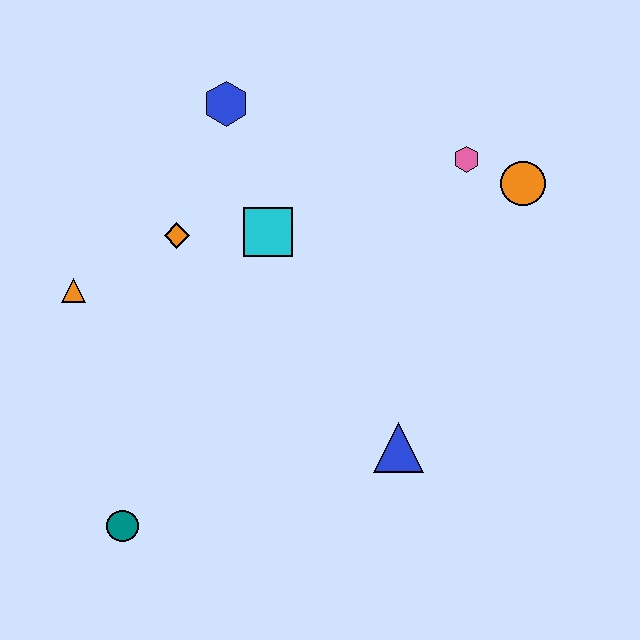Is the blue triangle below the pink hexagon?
Yes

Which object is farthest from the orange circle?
The teal circle is farthest from the orange circle.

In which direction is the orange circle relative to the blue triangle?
The orange circle is above the blue triangle.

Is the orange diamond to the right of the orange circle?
No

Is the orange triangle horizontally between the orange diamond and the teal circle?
No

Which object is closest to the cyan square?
The orange diamond is closest to the cyan square.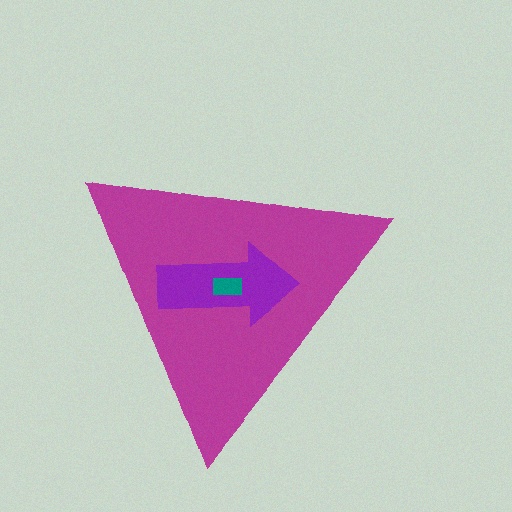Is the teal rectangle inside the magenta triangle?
Yes.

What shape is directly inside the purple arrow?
The teal rectangle.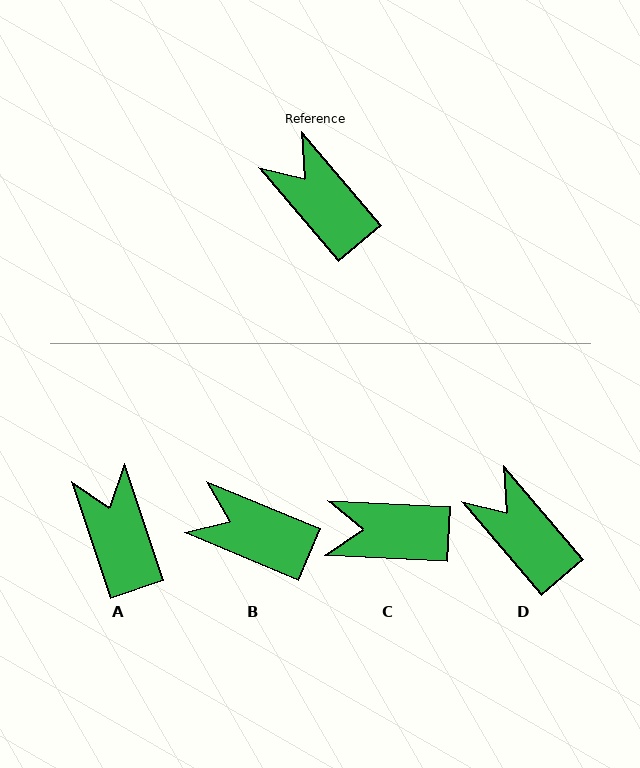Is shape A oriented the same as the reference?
No, it is off by about 22 degrees.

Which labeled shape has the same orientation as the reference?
D.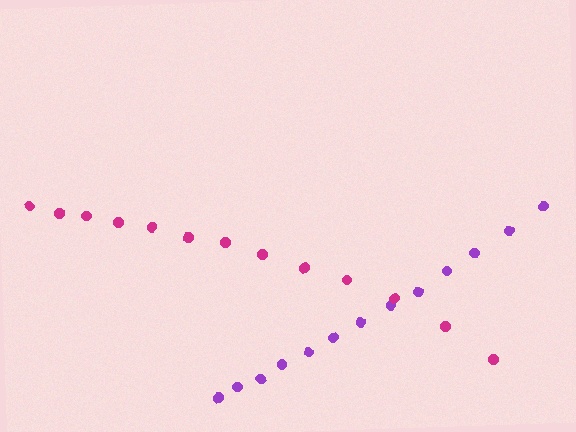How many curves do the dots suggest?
There are 2 distinct paths.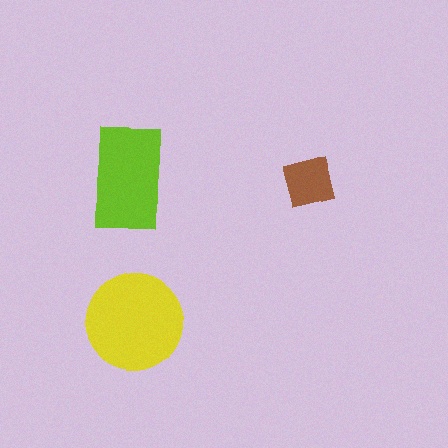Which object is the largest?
The yellow circle.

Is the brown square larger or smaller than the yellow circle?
Smaller.